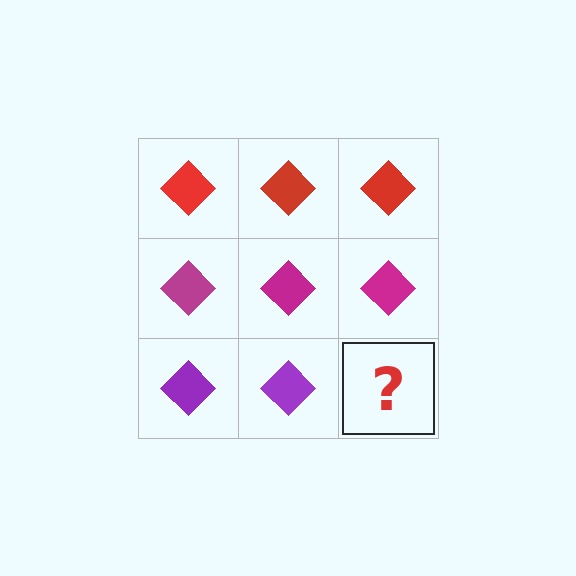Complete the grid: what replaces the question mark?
The question mark should be replaced with a purple diamond.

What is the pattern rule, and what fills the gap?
The rule is that each row has a consistent color. The gap should be filled with a purple diamond.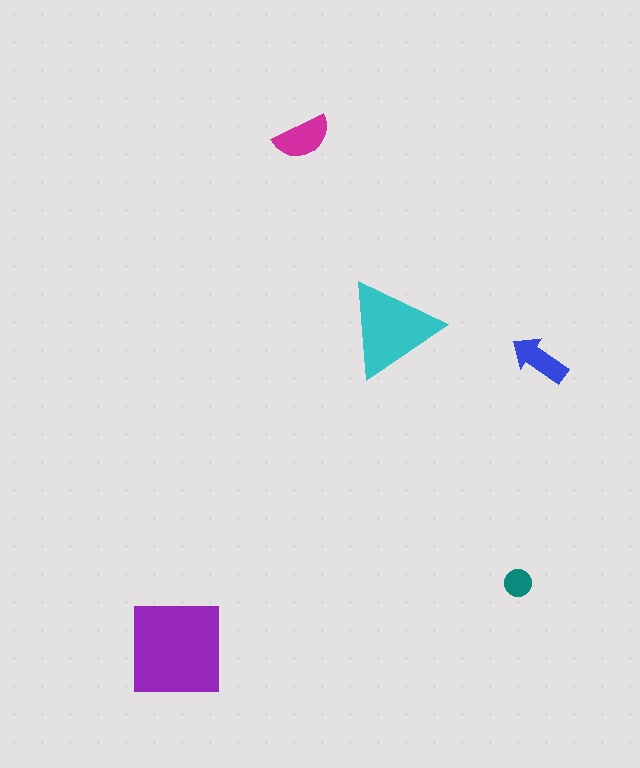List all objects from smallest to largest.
The teal circle, the blue arrow, the magenta semicircle, the cyan triangle, the purple square.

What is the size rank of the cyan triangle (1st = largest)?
2nd.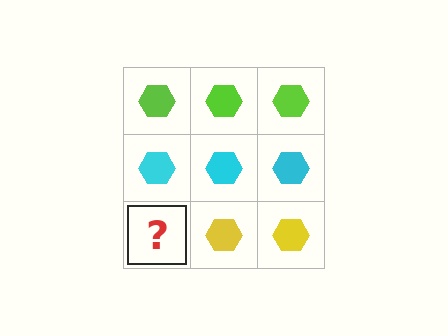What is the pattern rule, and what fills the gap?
The rule is that each row has a consistent color. The gap should be filled with a yellow hexagon.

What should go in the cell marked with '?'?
The missing cell should contain a yellow hexagon.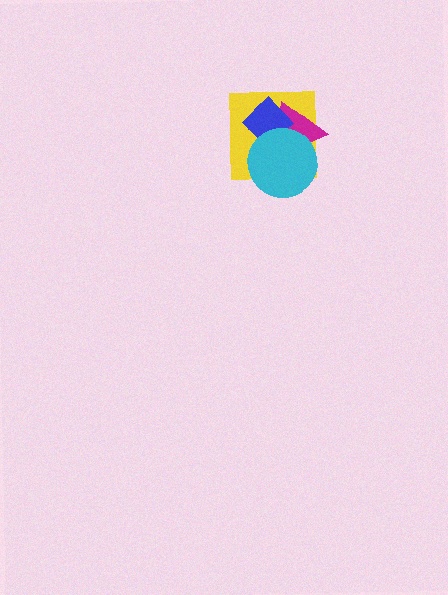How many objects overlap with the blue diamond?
3 objects overlap with the blue diamond.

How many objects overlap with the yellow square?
3 objects overlap with the yellow square.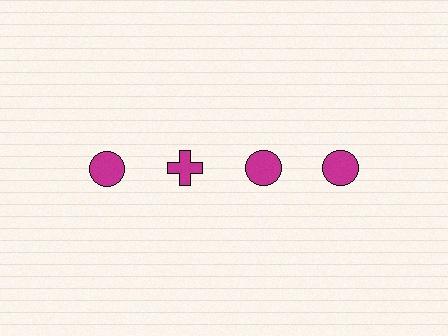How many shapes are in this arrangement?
There are 4 shapes arranged in a grid pattern.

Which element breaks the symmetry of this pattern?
The magenta cross in the top row, second from left column breaks the symmetry. All other shapes are magenta circles.